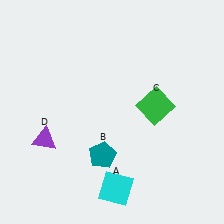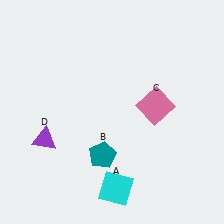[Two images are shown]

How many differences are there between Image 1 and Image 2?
There is 1 difference between the two images.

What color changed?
The square (C) changed from green in Image 1 to pink in Image 2.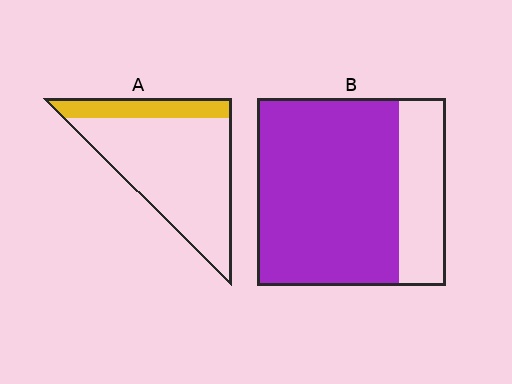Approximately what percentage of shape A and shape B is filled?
A is approximately 20% and B is approximately 75%.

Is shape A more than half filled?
No.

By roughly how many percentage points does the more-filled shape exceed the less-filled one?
By roughly 55 percentage points (B over A).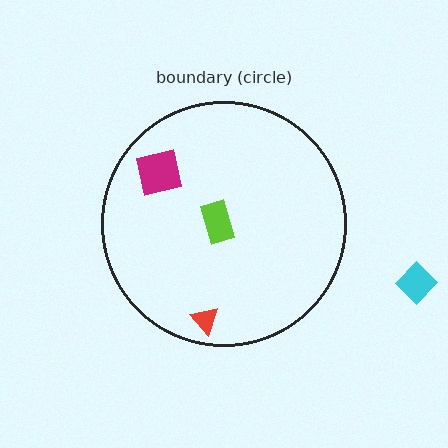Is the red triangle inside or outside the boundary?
Inside.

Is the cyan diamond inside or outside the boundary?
Outside.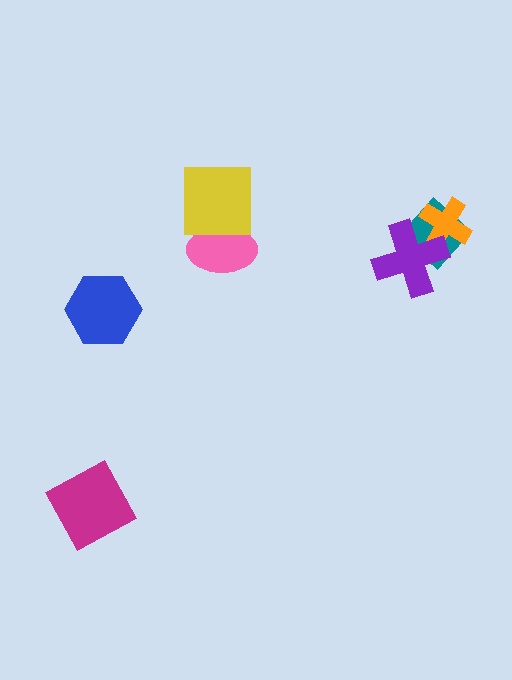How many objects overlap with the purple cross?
2 objects overlap with the purple cross.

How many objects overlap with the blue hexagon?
0 objects overlap with the blue hexagon.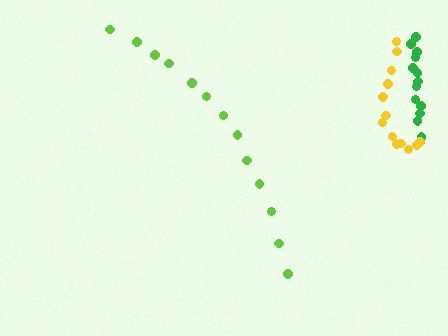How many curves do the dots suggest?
There are 3 distinct paths.